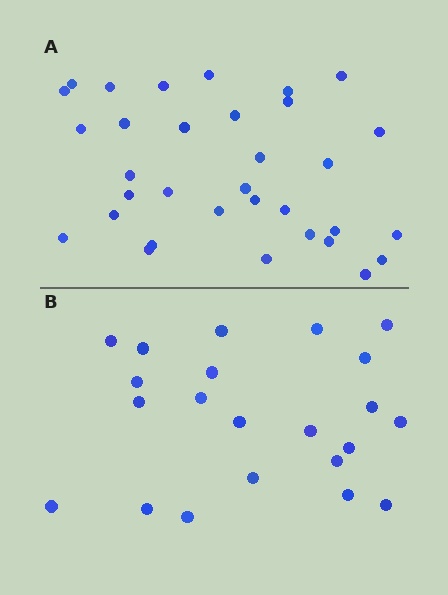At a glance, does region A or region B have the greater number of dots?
Region A (the top region) has more dots.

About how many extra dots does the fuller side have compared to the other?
Region A has roughly 12 or so more dots than region B.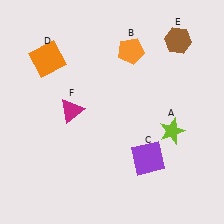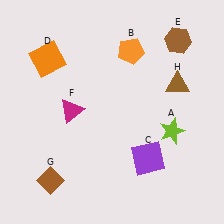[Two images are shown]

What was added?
A brown diamond (G), a brown triangle (H) were added in Image 2.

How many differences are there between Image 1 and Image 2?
There are 2 differences between the two images.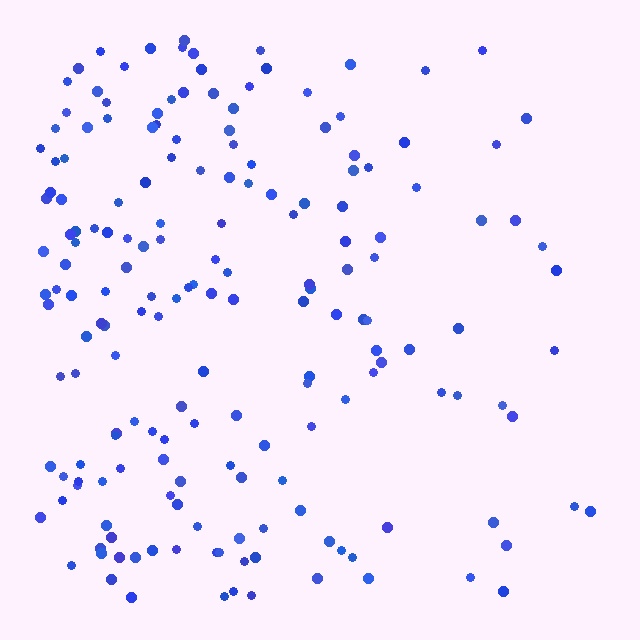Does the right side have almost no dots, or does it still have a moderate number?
Still a moderate number, just noticeably fewer than the left.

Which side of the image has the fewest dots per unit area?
The right.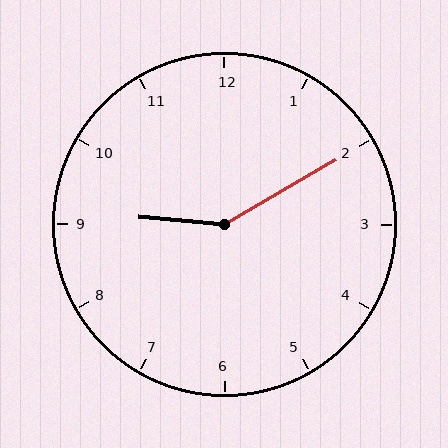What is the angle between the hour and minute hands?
Approximately 145 degrees.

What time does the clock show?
9:10.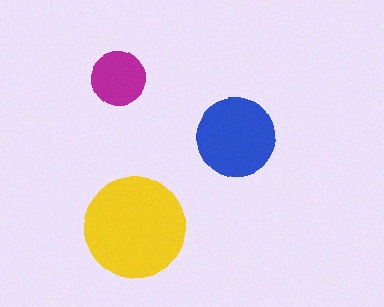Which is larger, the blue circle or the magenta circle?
The blue one.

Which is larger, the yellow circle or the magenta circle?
The yellow one.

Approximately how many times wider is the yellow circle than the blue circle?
About 1.5 times wider.